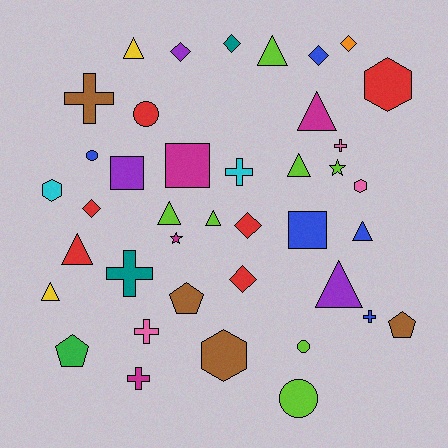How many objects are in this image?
There are 40 objects.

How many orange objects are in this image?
There is 1 orange object.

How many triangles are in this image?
There are 10 triangles.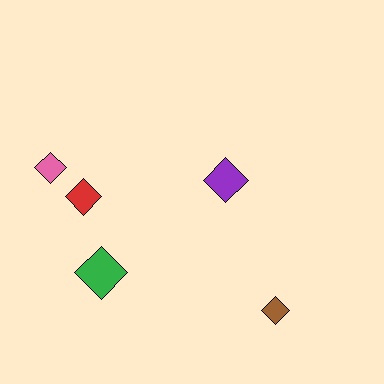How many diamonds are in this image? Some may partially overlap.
There are 5 diamonds.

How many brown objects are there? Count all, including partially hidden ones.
There is 1 brown object.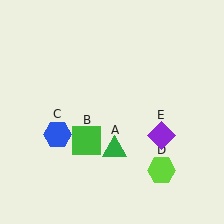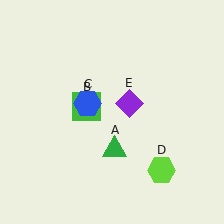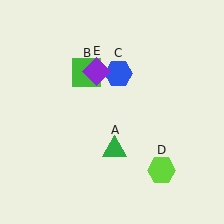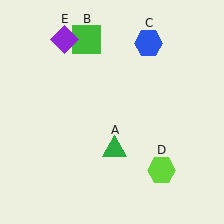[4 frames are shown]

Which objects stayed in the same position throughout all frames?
Green triangle (object A) and lime hexagon (object D) remained stationary.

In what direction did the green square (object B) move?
The green square (object B) moved up.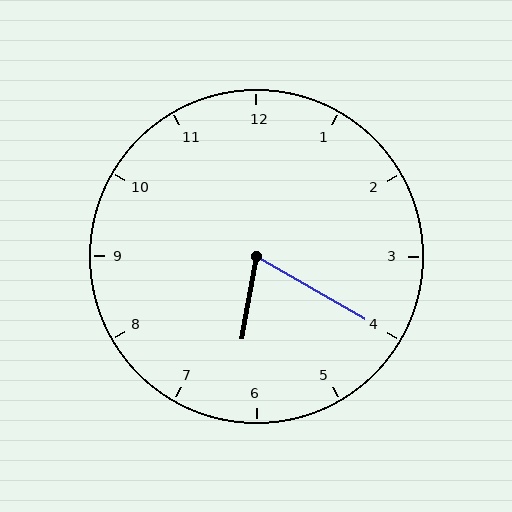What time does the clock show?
6:20.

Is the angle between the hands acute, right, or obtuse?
It is acute.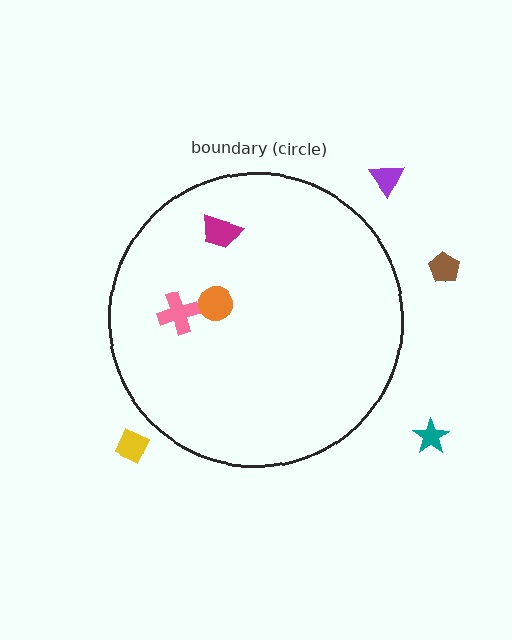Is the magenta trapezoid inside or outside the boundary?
Inside.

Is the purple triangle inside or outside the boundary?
Outside.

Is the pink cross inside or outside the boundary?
Inside.